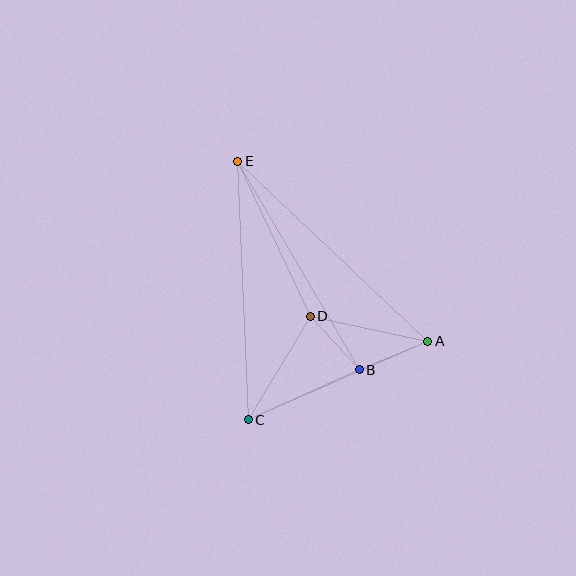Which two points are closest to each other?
Points B and D are closest to each other.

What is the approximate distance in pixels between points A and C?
The distance between A and C is approximately 196 pixels.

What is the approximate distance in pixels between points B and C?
The distance between B and C is approximately 122 pixels.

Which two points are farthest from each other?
Points A and E are farthest from each other.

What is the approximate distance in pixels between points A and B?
The distance between A and B is approximately 74 pixels.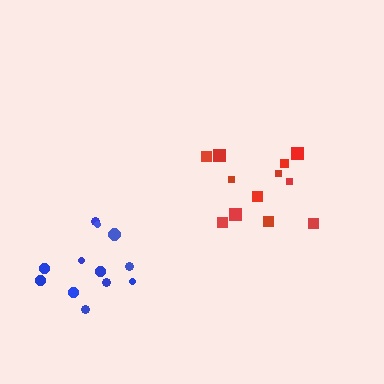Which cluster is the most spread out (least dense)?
Red.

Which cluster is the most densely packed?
Blue.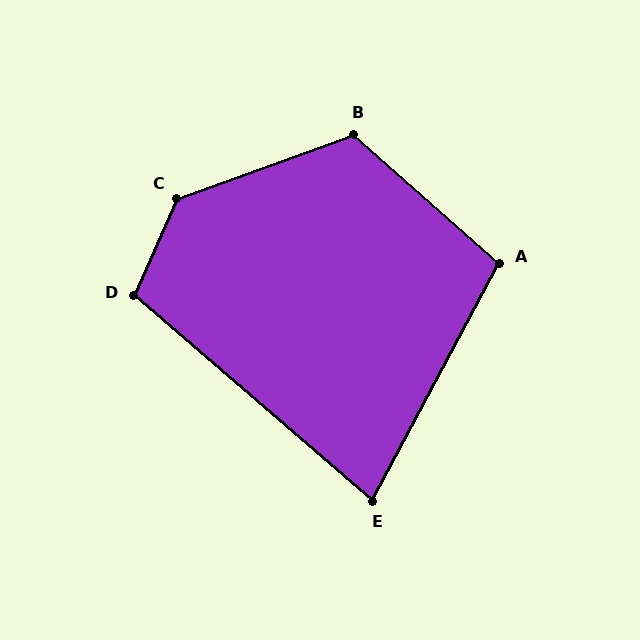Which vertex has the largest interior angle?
C, at approximately 134 degrees.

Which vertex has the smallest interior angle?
E, at approximately 78 degrees.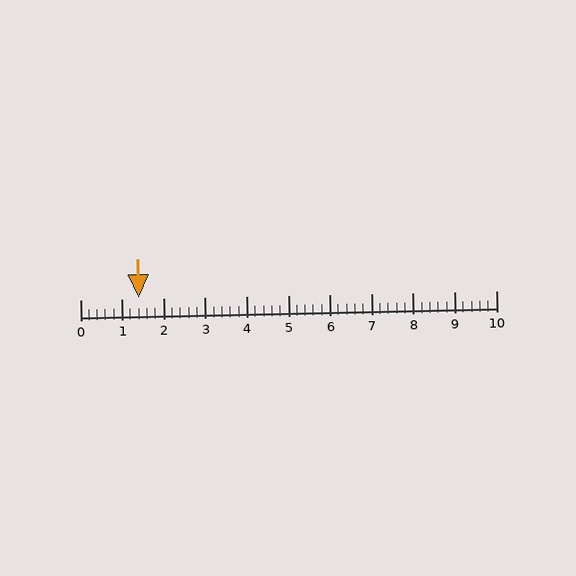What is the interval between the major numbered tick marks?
The major tick marks are spaced 1 units apart.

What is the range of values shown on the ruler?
The ruler shows values from 0 to 10.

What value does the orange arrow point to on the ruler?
The orange arrow points to approximately 1.4.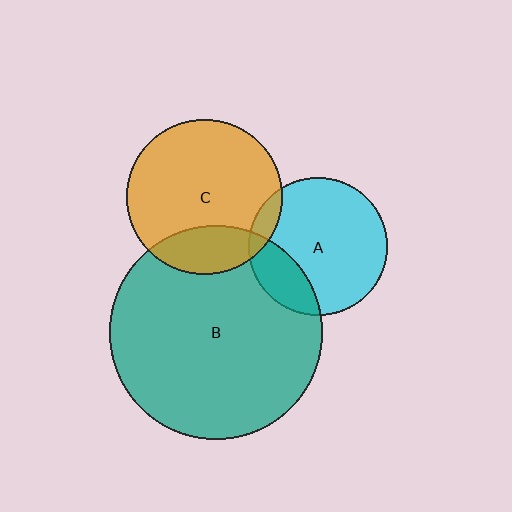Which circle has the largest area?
Circle B (teal).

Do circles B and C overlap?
Yes.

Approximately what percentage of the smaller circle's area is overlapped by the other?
Approximately 20%.